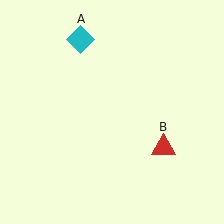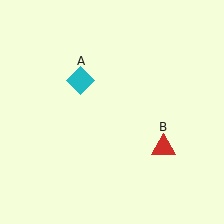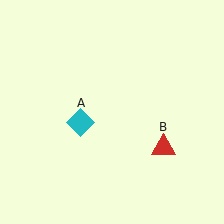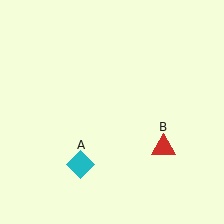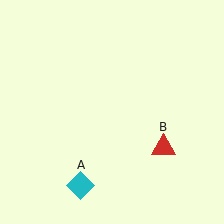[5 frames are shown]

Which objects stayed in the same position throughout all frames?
Red triangle (object B) remained stationary.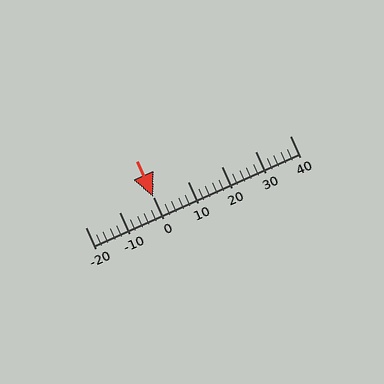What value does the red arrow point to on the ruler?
The red arrow points to approximately 0.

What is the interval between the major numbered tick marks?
The major tick marks are spaced 10 units apart.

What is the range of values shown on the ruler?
The ruler shows values from -20 to 40.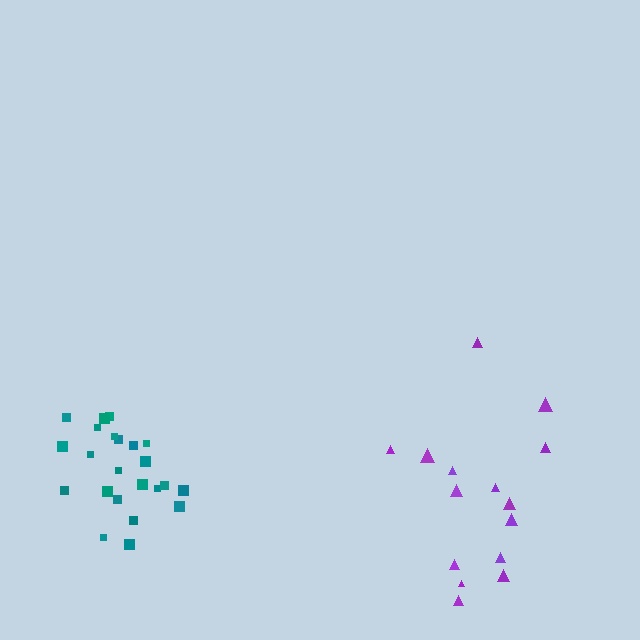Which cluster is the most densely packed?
Teal.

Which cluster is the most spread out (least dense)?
Purple.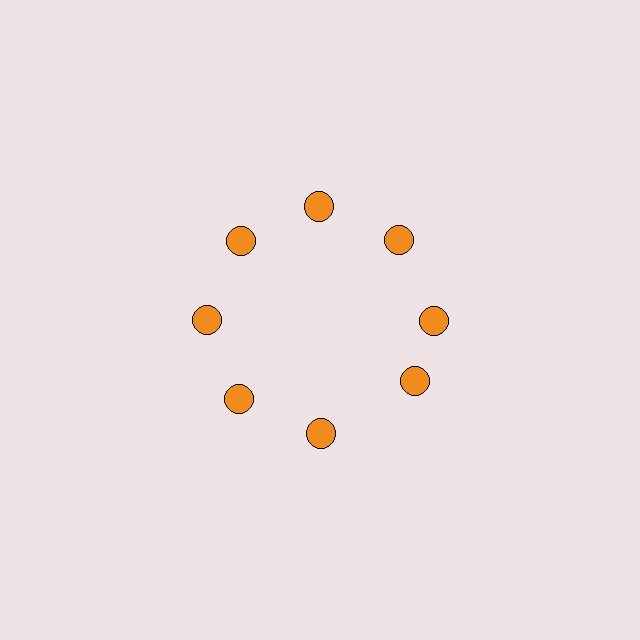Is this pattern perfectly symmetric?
No. The 8 orange circles are arranged in a ring, but one element near the 4 o'clock position is rotated out of alignment along the ring, breaking the 8-fold rotational symmetry.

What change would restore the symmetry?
The symmetry would be restored by rotating it back into even spacing with its neighbors so that all 8 circles sit at equal angles and equal distance from the center.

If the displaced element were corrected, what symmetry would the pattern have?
It would have 8-fold rotational symmetry — the pattern would map onto itself every 45 degrees.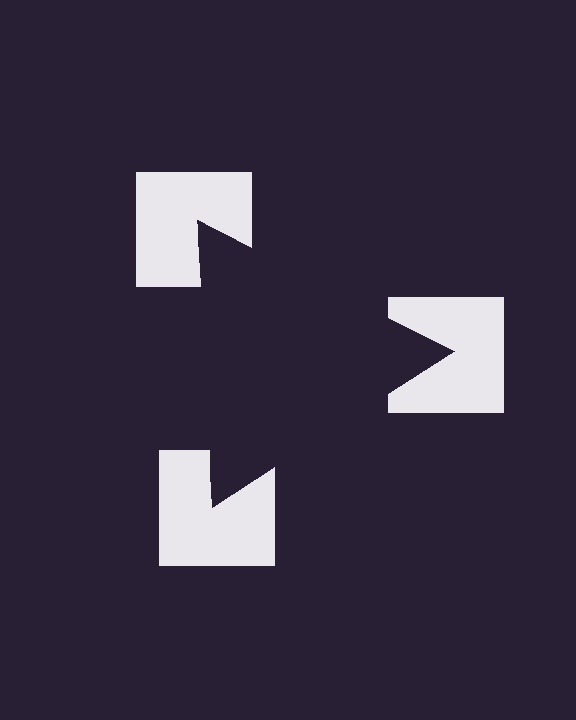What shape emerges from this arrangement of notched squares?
An illusory triangle — its edges are inferred from the aligned wedge cuts in the notched squares, not physically drawn.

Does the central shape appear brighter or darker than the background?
It typically appears slightly darker than the background, even though no actual brightness change is drawn.